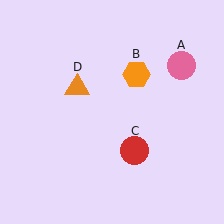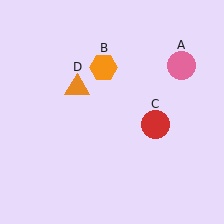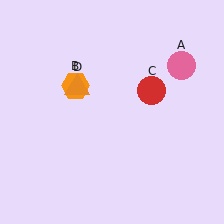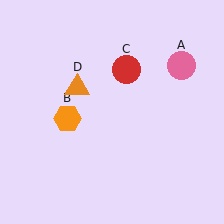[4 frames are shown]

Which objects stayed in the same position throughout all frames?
Pink circle (object A) and orange triangle (object D) remained stationary.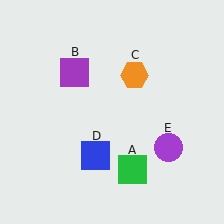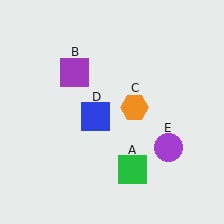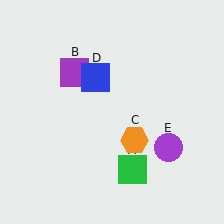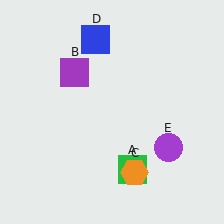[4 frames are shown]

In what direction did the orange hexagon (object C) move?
The orange hexagon (object C) moved down.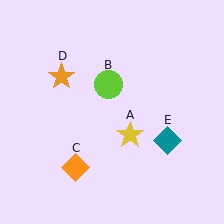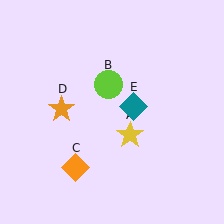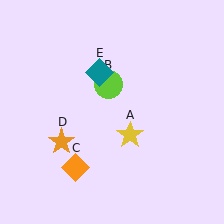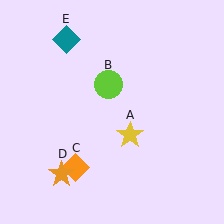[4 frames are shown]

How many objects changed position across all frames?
2 objects changed position: orange star (object D), teal diamond (object E).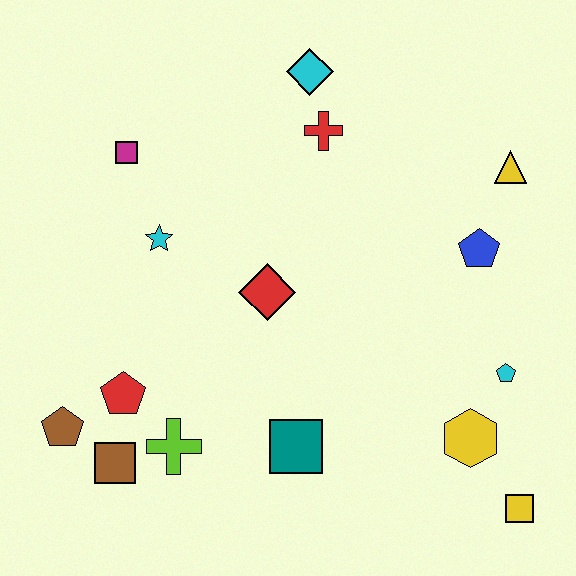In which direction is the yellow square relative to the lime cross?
The yellow square is to the right of the lime cross.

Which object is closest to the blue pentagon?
The yellow triangle is closest to the blue pentagon.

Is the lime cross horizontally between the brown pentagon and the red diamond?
Yes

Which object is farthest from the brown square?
The yellow triangle is farthest from the brown square.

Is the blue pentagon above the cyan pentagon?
Yes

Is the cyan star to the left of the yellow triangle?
Yes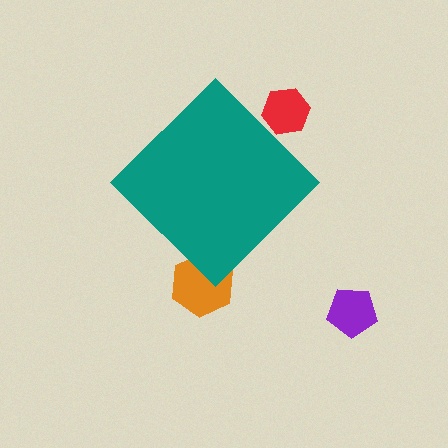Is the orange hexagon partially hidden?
Yes, the orange hexagon is partially hidden behind the teal diamond.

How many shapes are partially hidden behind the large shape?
2 shapes are partially hidden.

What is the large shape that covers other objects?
A teal diamond.